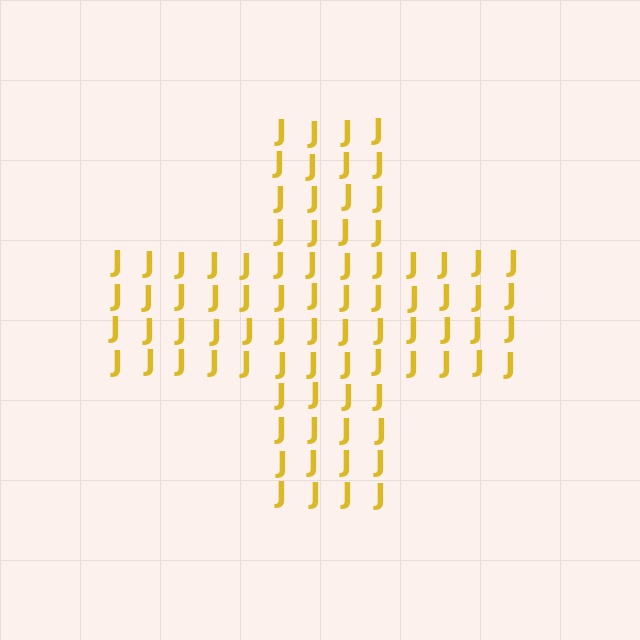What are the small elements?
The small elements are letter J's.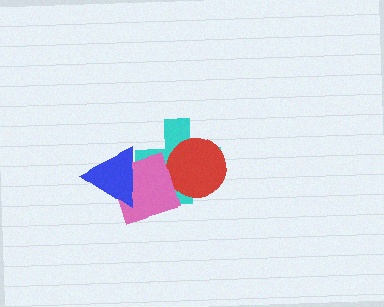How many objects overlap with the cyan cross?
3 objects overlap with the cyan cross.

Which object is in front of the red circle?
The pink diamond is in front of the red circle.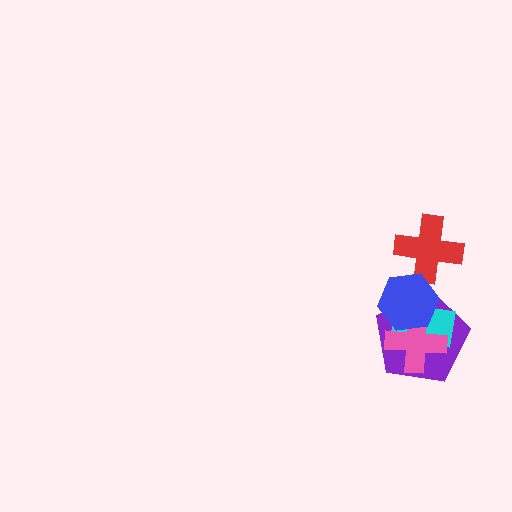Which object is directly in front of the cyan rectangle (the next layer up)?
The pink cross is directly in front of the cyan rectangle.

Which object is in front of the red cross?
The blue hexagon is in front of the red cross.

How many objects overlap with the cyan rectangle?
3 objects overlap with the cyan rectangle.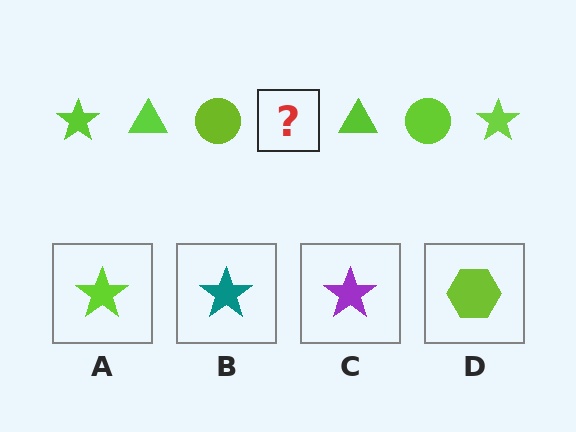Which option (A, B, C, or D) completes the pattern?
A.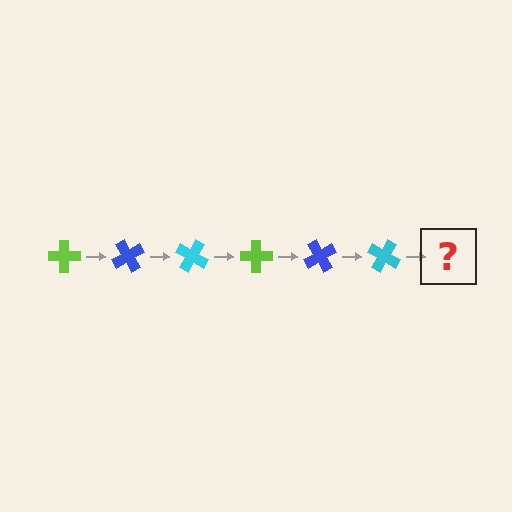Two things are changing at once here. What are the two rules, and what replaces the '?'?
The two rules are that it rotates 60 degrees each step and the color cycles through lime, blue, and cyan. The '?' should be a lime cross, rotated 360 degrees from the start.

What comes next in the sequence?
The next element should be a lime cross, rotated 360 degrees from the start.